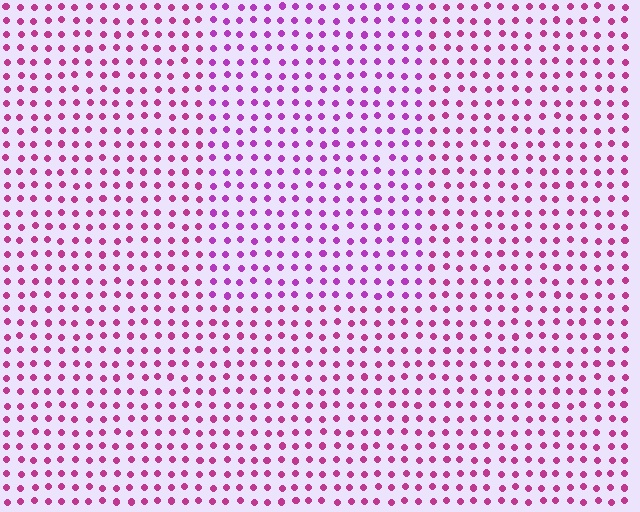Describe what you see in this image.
The image is filled with small magenta elements in a uniform arrangement. A rectangle-shaped region is visible where the elements are tinted to a slightly different hue, forming a subtle color boundary.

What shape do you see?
I see a rectangle.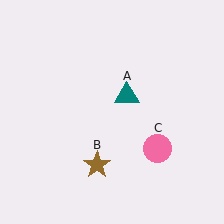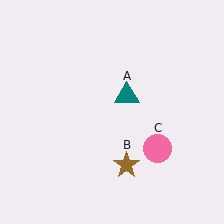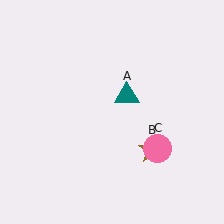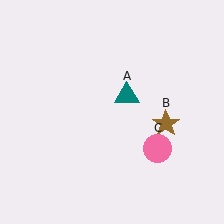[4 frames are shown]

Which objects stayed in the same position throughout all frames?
Teal triangle (object A) and pink circle (object C) remained stationary.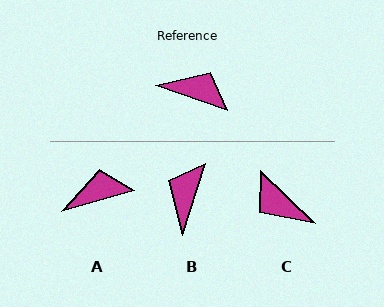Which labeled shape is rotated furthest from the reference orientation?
C, about 155 degrees away.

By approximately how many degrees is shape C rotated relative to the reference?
Approximately 155 degrees counter-clockwise.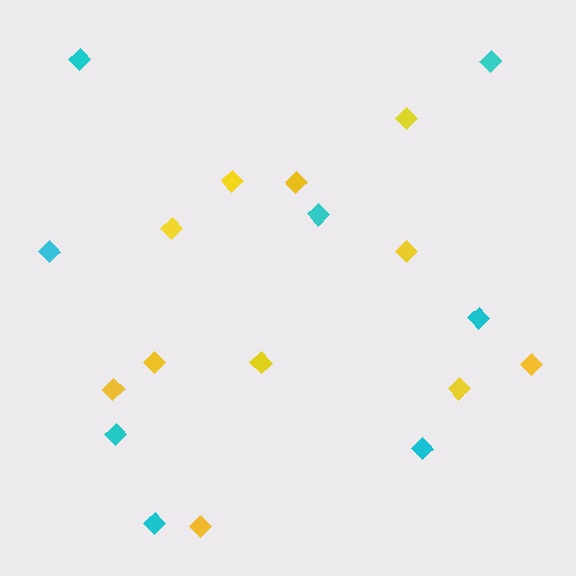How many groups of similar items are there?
There are 2 groups: one group of cyan diamonds (8) and one group of yellow diamonds (11).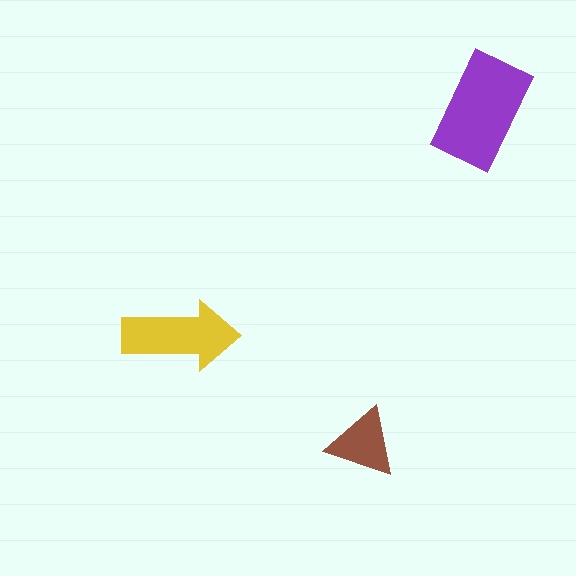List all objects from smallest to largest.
The brown triangle, the yellow arrow, the purple rectangle.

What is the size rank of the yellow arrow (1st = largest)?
2nd.